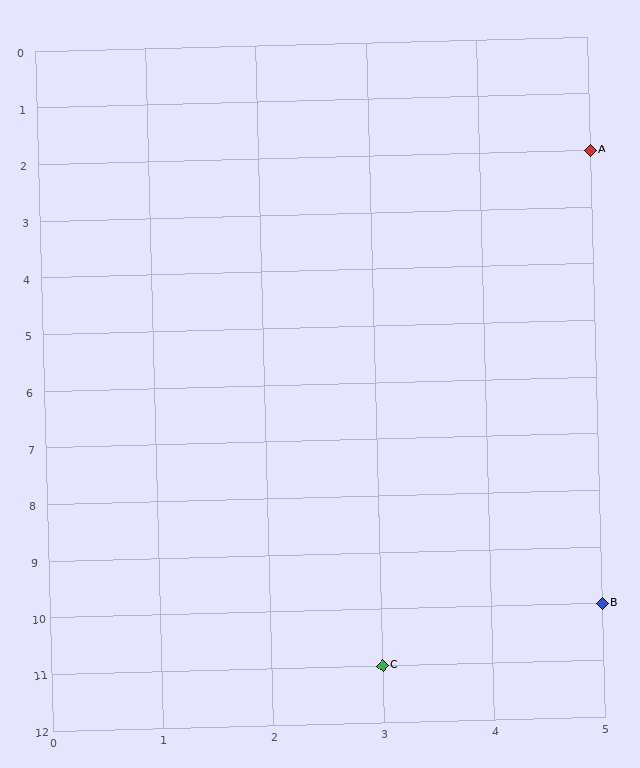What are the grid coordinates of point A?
Point A is at grid coordinates (5, 2).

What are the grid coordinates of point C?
Point C is at grid coordinates (3, 11).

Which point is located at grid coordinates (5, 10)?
Point B is at (5, 10).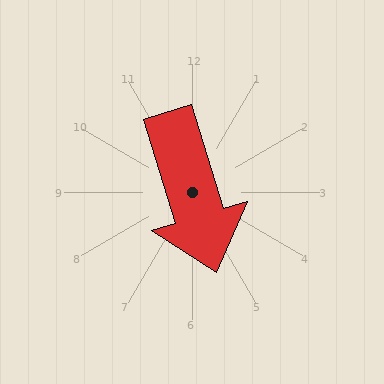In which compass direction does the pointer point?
South.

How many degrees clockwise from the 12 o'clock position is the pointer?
Approximately 163 degrees.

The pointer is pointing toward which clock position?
Roughly 5 o'clock.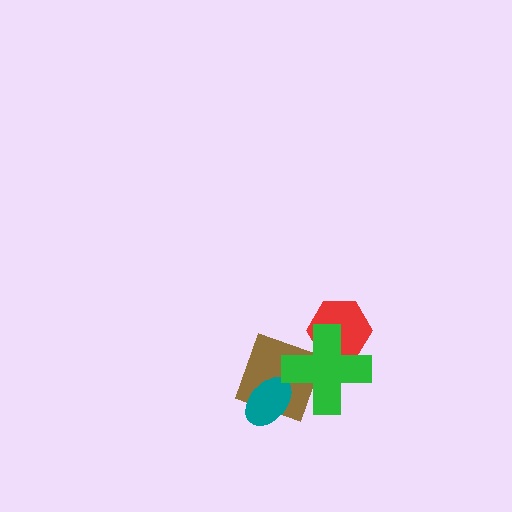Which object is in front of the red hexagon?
The green cross is in front of the red hexagon.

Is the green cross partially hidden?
No, no other shape covers it.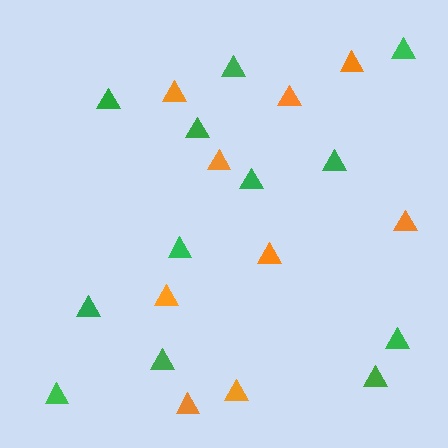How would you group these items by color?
There are 2 groups: one group of orange triangles (9) and one group of green triangles (12).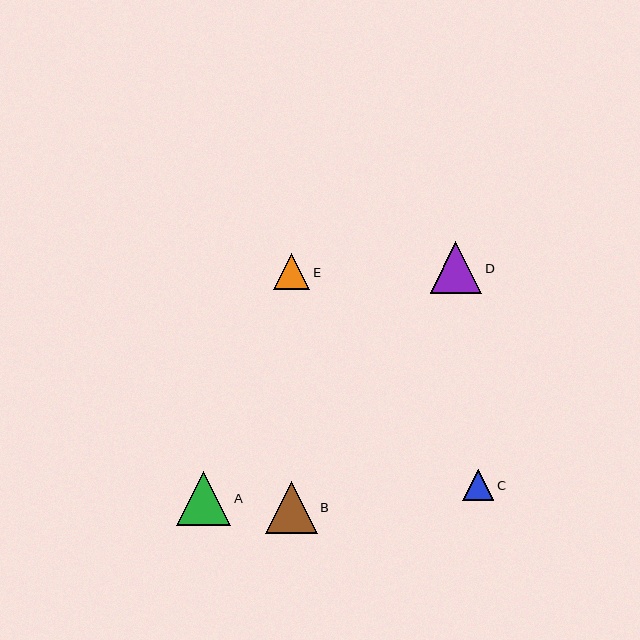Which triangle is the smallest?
Triangle C is the smallest with a size of approximately 31 pixels.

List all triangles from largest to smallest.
From largest to smallest: A, B, D, E, C.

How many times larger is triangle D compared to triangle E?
Triangle D is approximately 1.5 times the size of triangle E.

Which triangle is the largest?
Triangle A is the largest with a size of approximately 54 pixels.